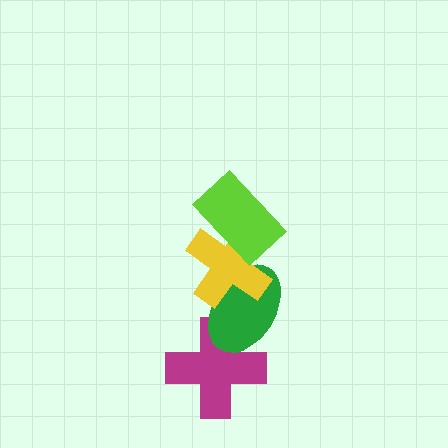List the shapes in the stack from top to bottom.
From top to bottom: the lime rectangle, the yellow cross, the green ellipse, the magenta cross.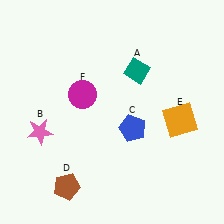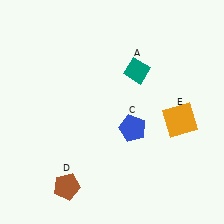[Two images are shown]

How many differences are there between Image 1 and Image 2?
There are 2 differences between the two images.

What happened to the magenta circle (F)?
The magenta circle (F) was removed in Image 2. It was in the top-left area of Image 1.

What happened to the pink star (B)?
The pink star (B) was removed in Image 2. It was in the bottom-left area of Image 1.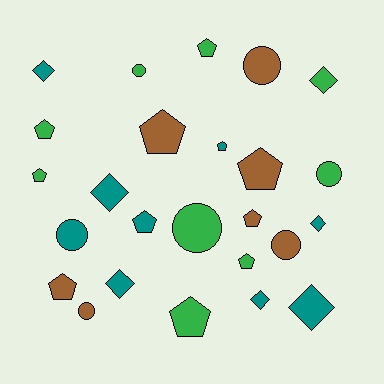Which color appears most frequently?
Teal, with 9 objects.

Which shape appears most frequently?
Pentagon, with 11 objects.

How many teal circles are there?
There is 1 teal circle.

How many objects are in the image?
There are 25 objects.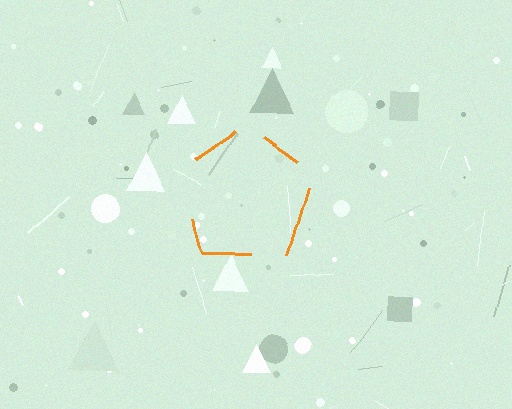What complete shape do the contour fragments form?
The contour fragments form a pentagon.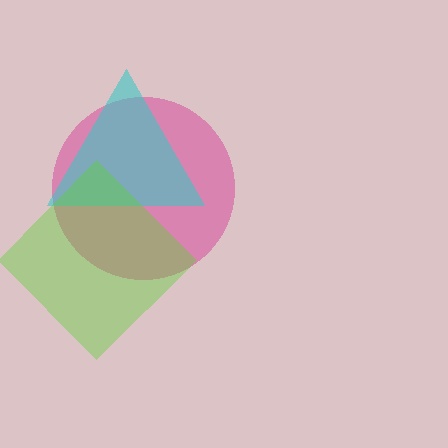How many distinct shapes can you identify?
There are 3 distinct shapes: a magenta circle, a cyan triangle, a lime diamond.